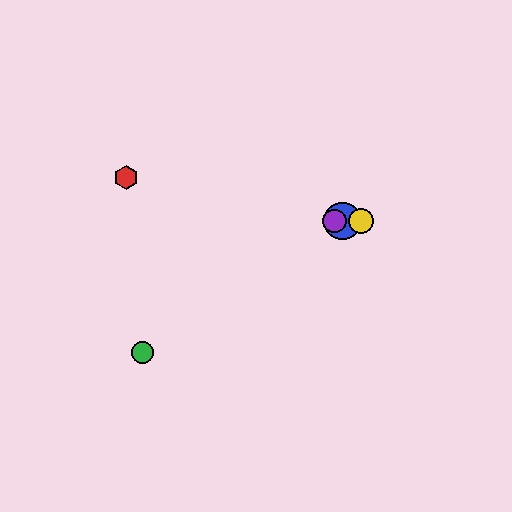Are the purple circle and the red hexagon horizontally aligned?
No, the purple circle is at y≈221 and the red hexagon is at y≈178.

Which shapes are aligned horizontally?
The blue circle, the yellow circle, the purple circle are aligned horizontally.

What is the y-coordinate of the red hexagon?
The red hexagon is at y≈178.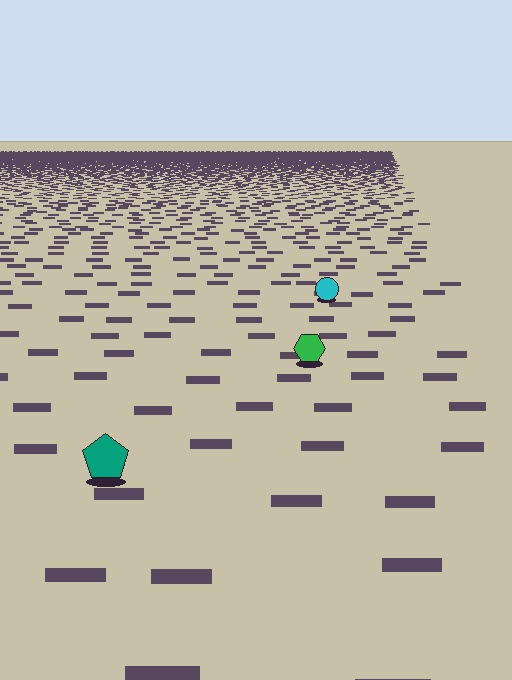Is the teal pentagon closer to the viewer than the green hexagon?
Yes. The teal pentagon is closer — you can tell from the texture gradient: the ground texture is coarser near it.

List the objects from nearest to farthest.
From nearest to farthest: the teal pentagon, the green hexagon, the cyan circle.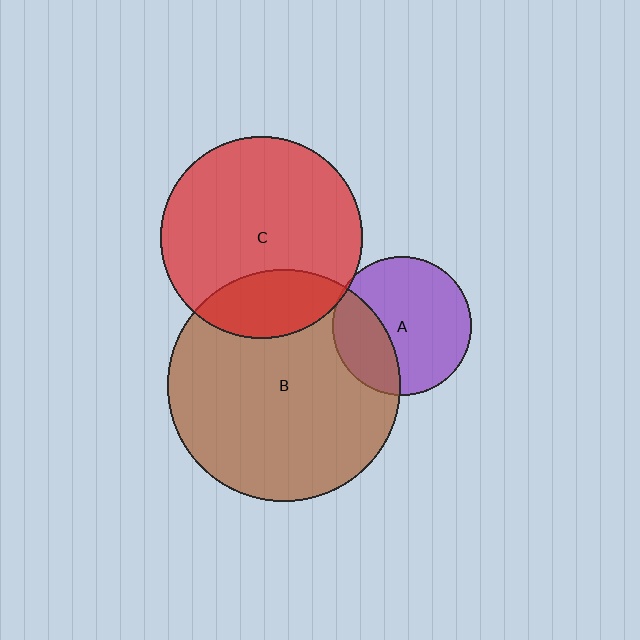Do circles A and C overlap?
Yes.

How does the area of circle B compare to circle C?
Approximately 1.3 times.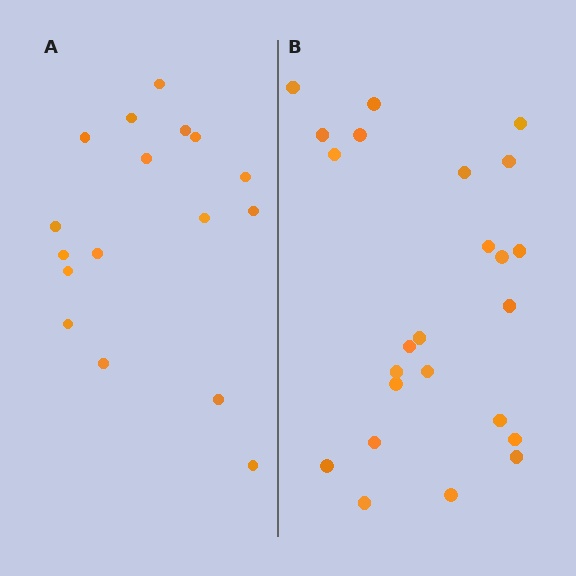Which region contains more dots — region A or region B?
Region B (the right region) has more dots.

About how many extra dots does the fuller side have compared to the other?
Region B has roughly 8 or so more dots than region A.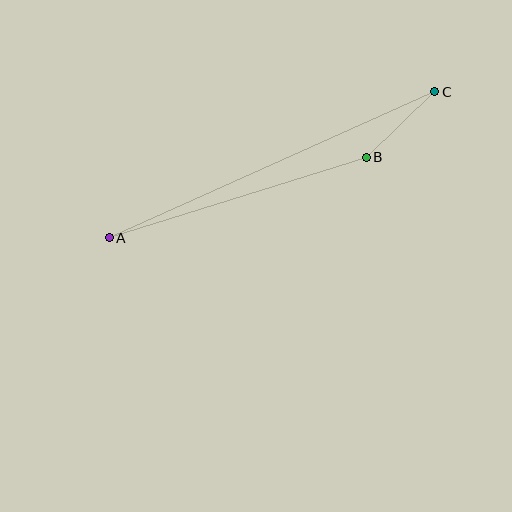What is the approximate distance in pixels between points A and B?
The distance between A and B is approximately 270 pixels.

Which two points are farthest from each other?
Points A and C are farthest from each other.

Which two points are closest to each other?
Points B and C are closest to each other.